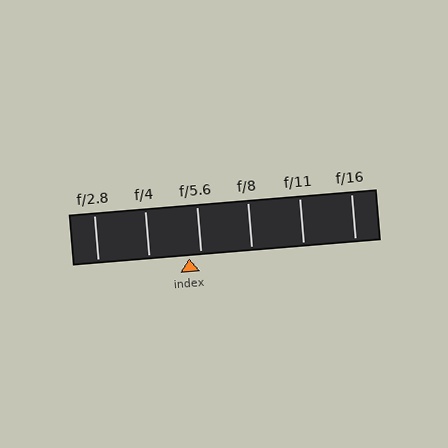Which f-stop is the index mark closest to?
The index mark is closest to f/5.6.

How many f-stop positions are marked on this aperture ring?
There are 6 f-stop positions marked.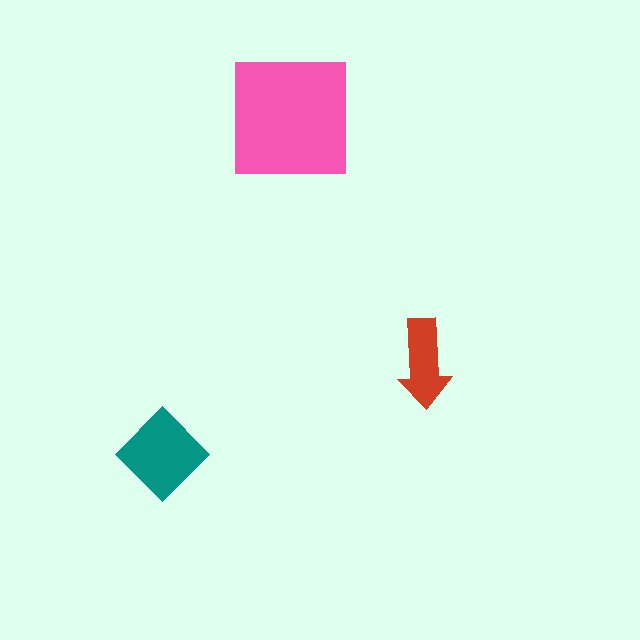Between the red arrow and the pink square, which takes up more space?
The pink square.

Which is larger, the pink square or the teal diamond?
The pink square.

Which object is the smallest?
The red arrow.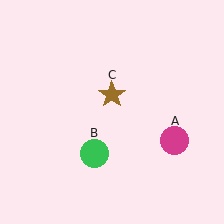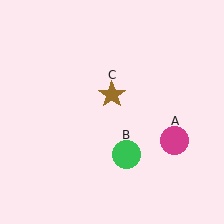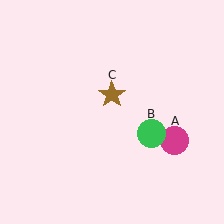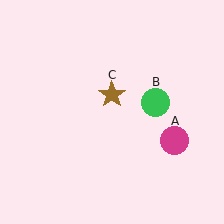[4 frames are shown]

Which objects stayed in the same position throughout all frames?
Magenta circle (object A) and brown star (object C) remained stationary.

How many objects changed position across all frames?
1 object changed position: green circle (object B).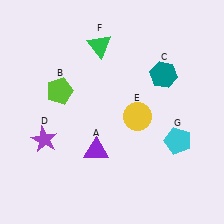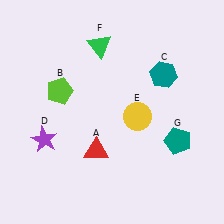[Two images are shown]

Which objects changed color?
A changed from purple to red. G changed from cyan to teal.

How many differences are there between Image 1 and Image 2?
There are 2 differences between the two images.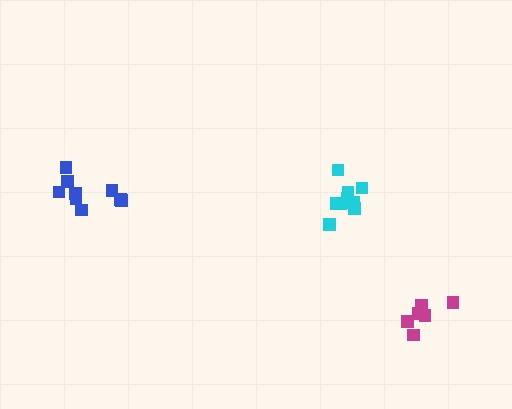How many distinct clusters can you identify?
There are 3 distinct clusters.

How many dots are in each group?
Group 1: 9 dots, Group 2: 9 dots, Group 3: 6 dots (24 total).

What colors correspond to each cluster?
The clusters are colored: cyan, blue, magenta.